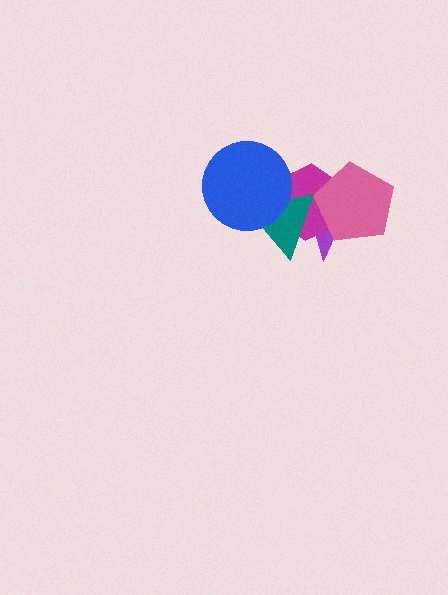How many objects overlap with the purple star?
3 objects overlap with the purple star.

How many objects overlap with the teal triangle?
4 objects overlap with the teal triangle.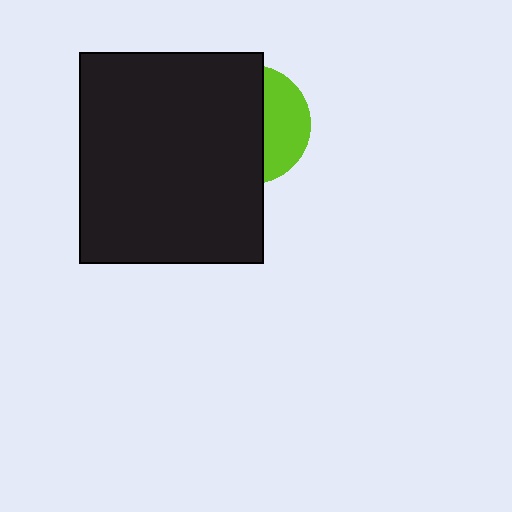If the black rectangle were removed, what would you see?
You would see the complete lime circle.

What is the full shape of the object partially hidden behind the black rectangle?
The partially hidden object is a lime circle.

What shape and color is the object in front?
The object in front is a black rectangle.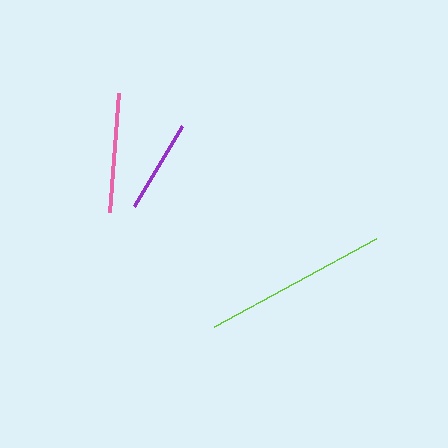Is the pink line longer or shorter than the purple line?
The pink line is longer than the purple line.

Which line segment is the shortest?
The purple line is the shortest at approximately 93 pixels.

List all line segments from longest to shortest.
From longest to shortest: lime, pink, purple.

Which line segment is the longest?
The lime line is the longest at approximately 185 pixels.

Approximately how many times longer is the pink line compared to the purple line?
The pink line is approximately 1.3 times the length of the purple line.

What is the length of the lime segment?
The lime segment is approximately 185 pixels long.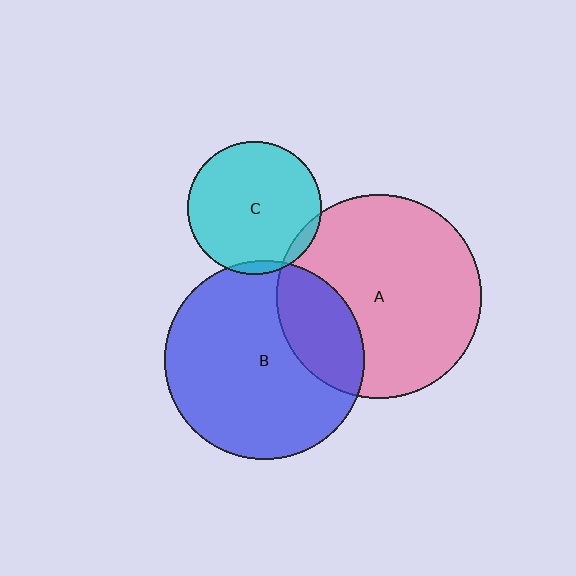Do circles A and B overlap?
Yes.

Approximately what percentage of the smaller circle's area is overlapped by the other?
Approximately 25%.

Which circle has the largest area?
Circle A (pink).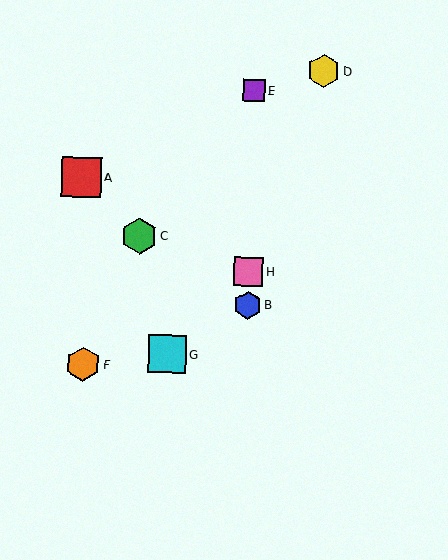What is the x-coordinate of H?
Object H is at x≈248.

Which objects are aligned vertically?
Objects B, E, H are aligned vertically.